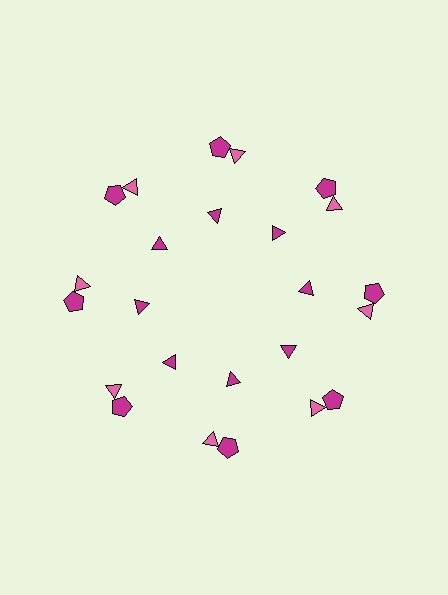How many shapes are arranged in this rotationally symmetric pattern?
There are 24 shapes, arranged in 8 groups of 3.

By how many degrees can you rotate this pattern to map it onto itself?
The pattern maps onto itself every 45 degrees of rotation.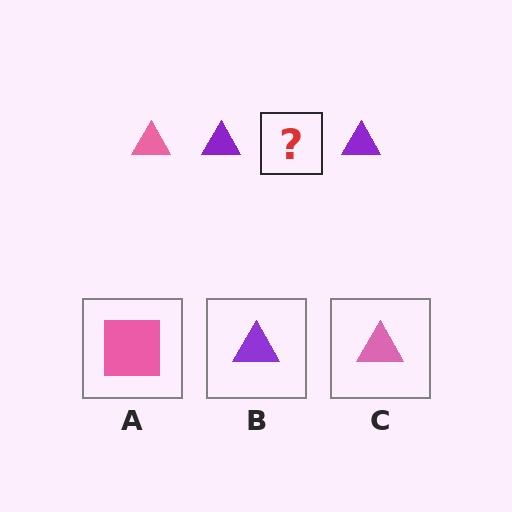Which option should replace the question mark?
Option C.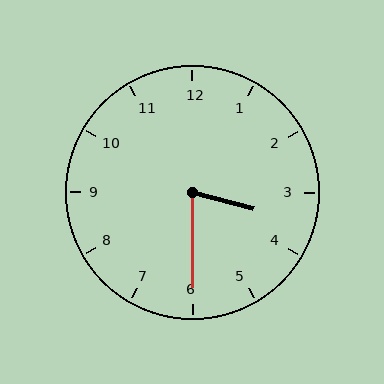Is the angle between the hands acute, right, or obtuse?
It is acute.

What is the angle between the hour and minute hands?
Approximately 75 degrees.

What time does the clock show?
3:30.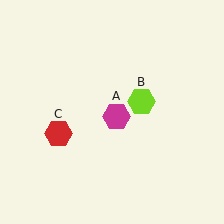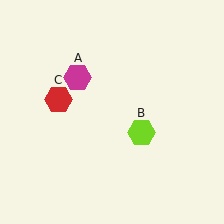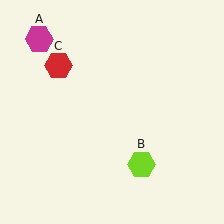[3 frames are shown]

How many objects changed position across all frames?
3 objects changed position: magenta hexagon (object A), lime hexagon (object B), red hexagon (object C).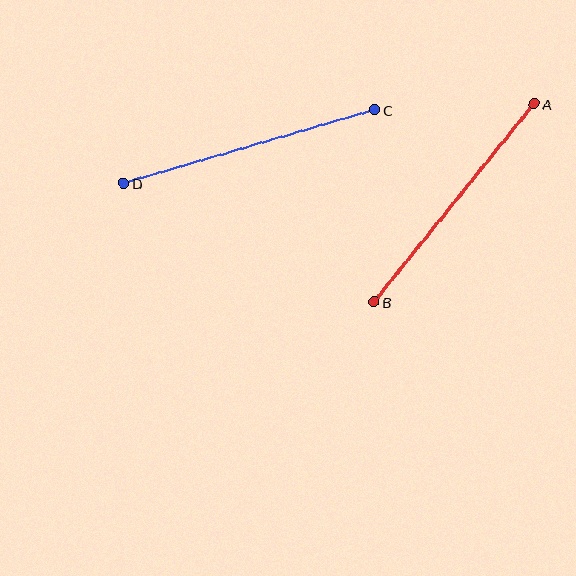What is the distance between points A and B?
The distance is approximately 255 pixels.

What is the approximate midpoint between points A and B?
The midpoint is at approximately (454, 203) pixels.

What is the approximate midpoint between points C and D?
The midpoint is at approximately (249, 147) pixels.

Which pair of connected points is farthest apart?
Points C and D are farthest apart.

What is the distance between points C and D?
The distance is approximately 261 pixels.